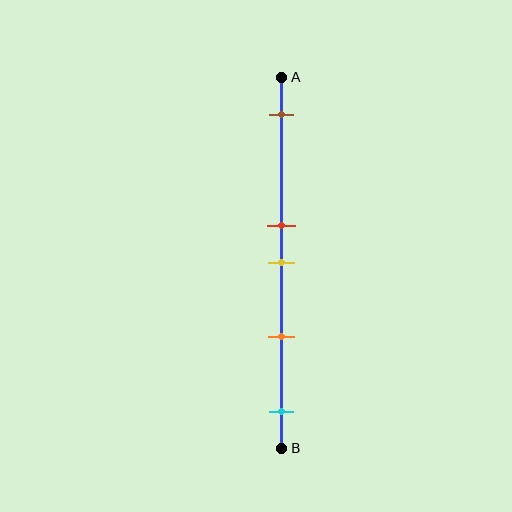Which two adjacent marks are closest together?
The red and yellow marks are the closest adjacent pair.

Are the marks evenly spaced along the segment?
No, the marks are not evenly spaced.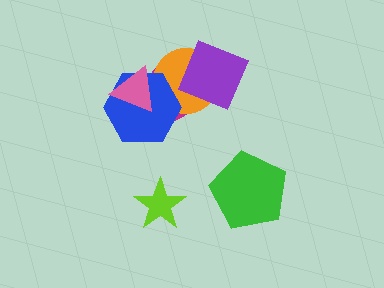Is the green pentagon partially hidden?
No, no other shape covers it.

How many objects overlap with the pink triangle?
3 objects overlap with the pink triangle.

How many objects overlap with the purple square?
2 objects overlap with the purple square.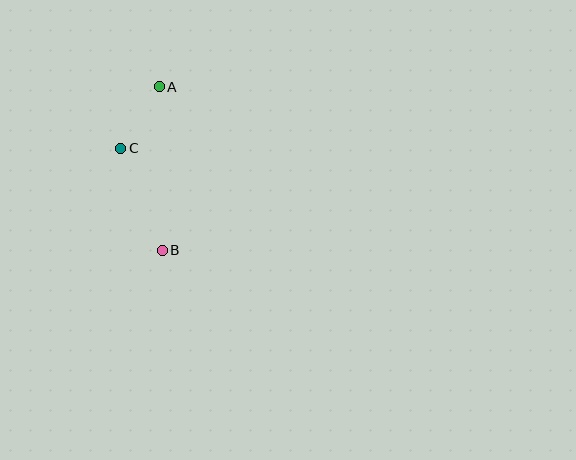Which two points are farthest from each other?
Points A and B are farthest from each other.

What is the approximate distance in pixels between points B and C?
The distance between B and C is approximately 110 pixels.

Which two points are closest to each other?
Points A and C are closest to each other.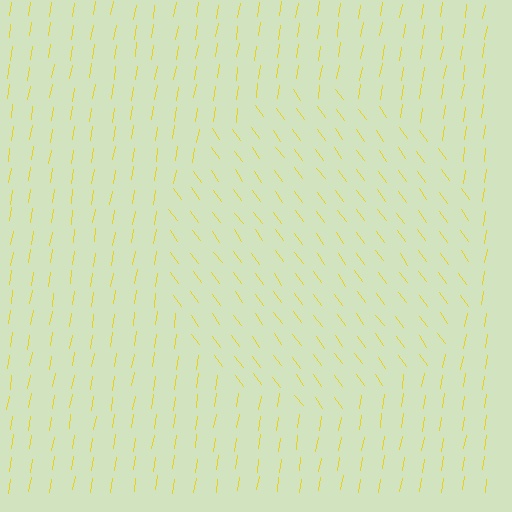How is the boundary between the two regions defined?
The boundary is defined purely by a change in line orientation (approximately 45 degrees difference). All lines are the same color and thickness.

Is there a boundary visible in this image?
Yes, there is a texture boundary formed by a change in line orientation.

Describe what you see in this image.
The image is filled with small yellow line segments. A circle region in the image has lines oriented differently from the surrounding lines, creating a visible texture boundary.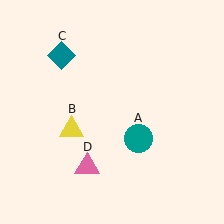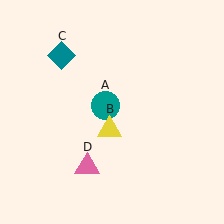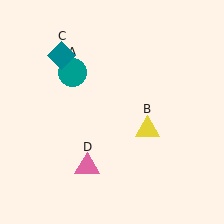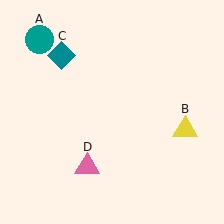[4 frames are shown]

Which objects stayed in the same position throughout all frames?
Teal diamond (object C) and pink triangle (object D) remained stationary.